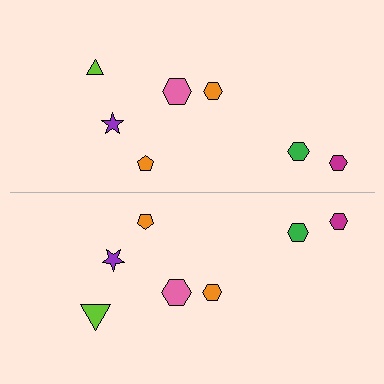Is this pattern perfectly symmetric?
No, the pattern is not perfectly symmetric. The lime triangle on the bottom side has a different size than its mirror counterpart.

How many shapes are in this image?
There are 14 shapes in this image.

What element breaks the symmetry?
The lime triangle on the bottom side has a different size than its mirror counterpart.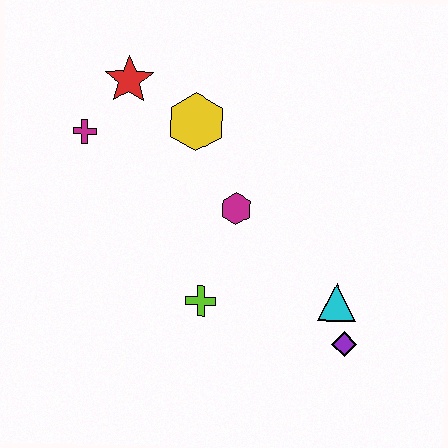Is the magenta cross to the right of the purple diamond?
No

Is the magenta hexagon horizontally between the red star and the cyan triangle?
Yes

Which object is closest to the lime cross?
The magenta hexagon is closest to the lime cross.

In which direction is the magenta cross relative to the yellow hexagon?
The magenta cross is to the left of the yellow hexagon.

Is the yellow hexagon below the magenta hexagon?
No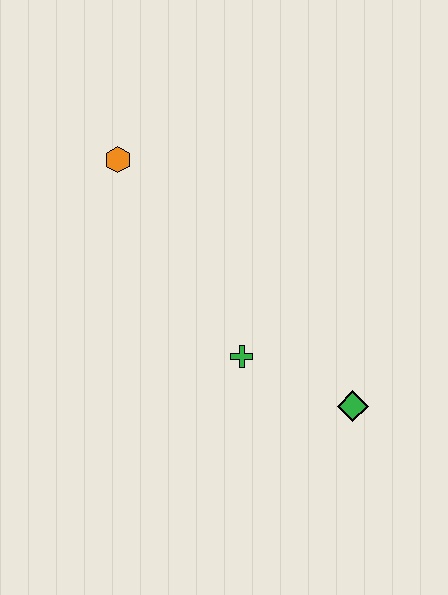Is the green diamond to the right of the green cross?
Yes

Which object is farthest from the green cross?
The orange hexagon is farthest from the green cross.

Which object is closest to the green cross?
The green diamond is closest to the green cross.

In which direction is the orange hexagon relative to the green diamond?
The orange hexagon is above the green diamond.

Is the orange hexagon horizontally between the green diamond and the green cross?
No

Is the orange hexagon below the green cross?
No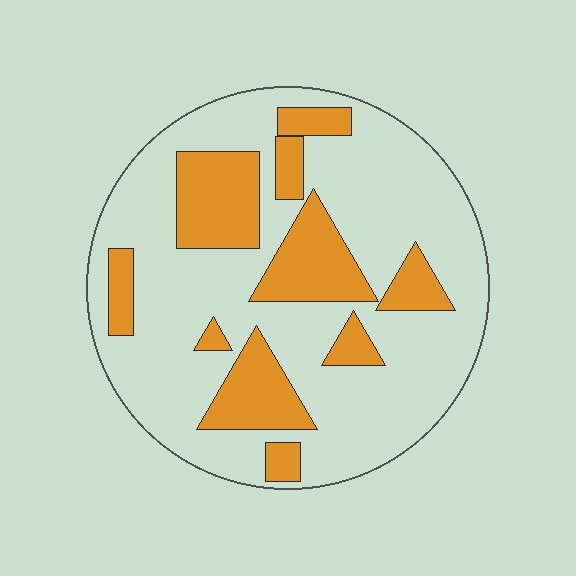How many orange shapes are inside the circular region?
10.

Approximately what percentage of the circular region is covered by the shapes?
Approximately 30%.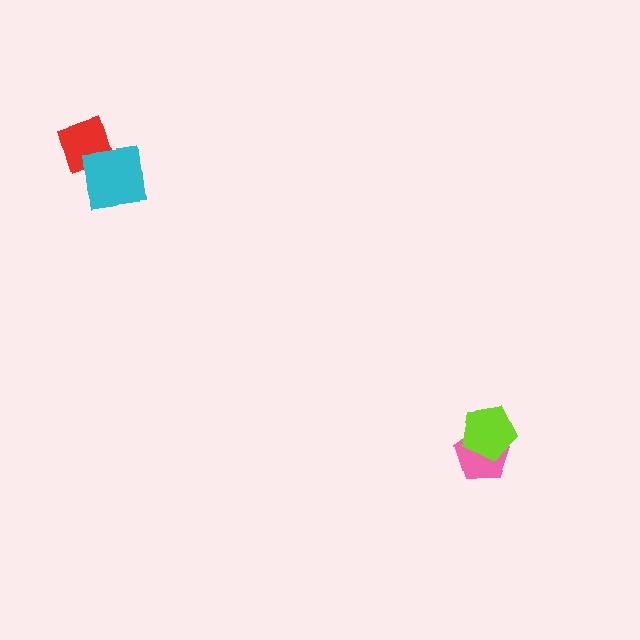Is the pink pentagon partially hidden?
Yes, it is partially covered by another shape.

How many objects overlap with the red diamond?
1 object overlaps with the red diamond.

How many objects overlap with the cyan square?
1 object overlaps with the cyan square.